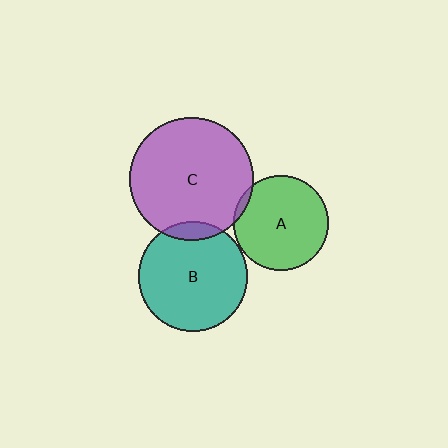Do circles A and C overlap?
Yes.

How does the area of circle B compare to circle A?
Approximately 1.3 times.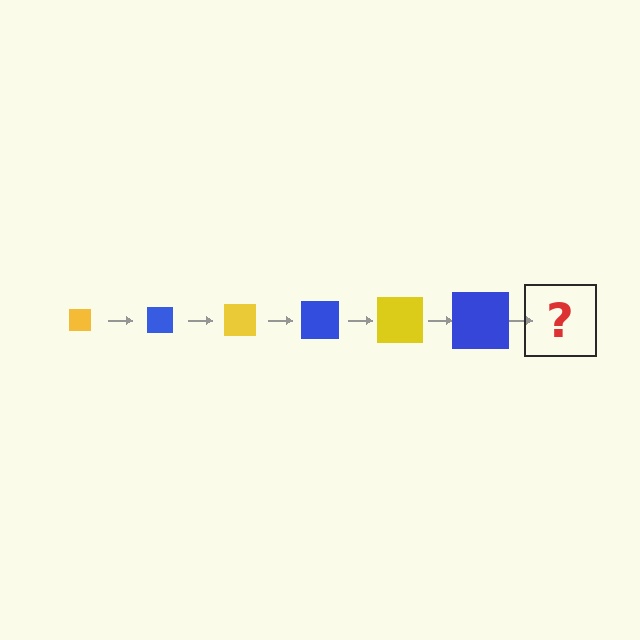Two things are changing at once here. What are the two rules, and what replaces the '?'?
The two rules are that the square grows larger each step and the color cycles through yellow and blue. The '?' should be a yellow square, larger than the previous one.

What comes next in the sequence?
The next element should be a yellow square, larger than the previous one.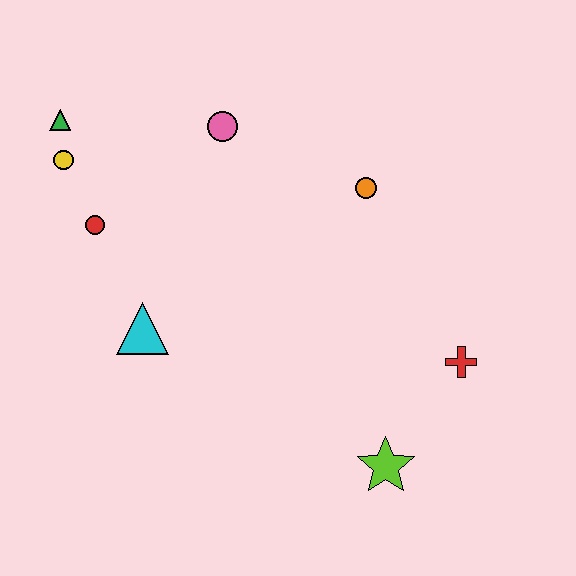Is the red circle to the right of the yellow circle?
Yes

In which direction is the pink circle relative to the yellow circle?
The pink circle is to the right of the yellow circle.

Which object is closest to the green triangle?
The yellow circle is closest to the green triangle.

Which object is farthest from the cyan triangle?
The red cross is farthest from the cyan triangle.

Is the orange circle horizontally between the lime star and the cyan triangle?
Yes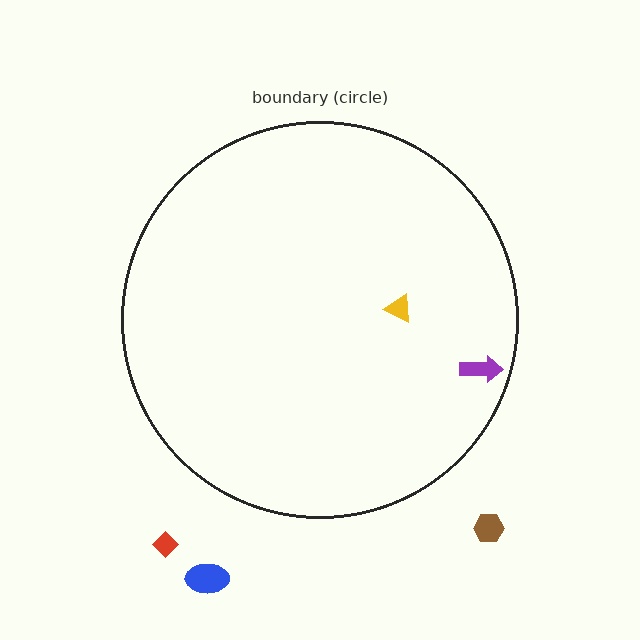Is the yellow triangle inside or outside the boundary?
Inside.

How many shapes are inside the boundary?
2 inside, 3 outside.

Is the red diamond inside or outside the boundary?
Outside.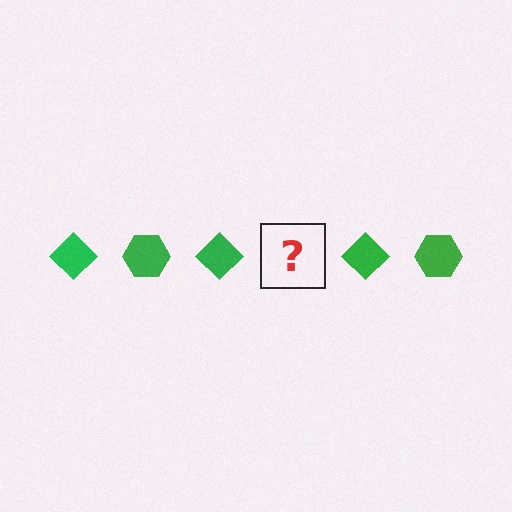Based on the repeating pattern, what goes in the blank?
The blank should be a green hexagon.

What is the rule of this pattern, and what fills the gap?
The rule is that the pattern cycles through diamond, hexagon shapes in green. The gap should be filled with a green hexagon.